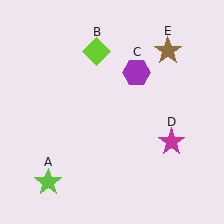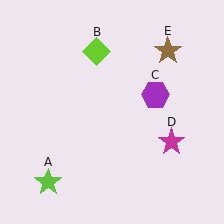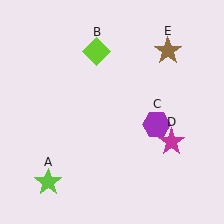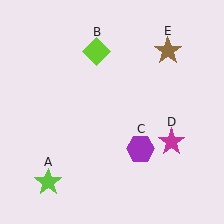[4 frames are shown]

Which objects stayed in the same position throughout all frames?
Lime star (object A) and lime diamond (object B) and magenta star (object D) and brown star (object E) remained stationary.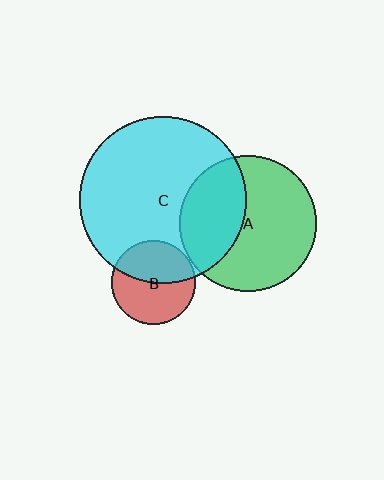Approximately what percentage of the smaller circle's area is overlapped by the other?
Approximately 45%.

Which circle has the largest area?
Circle C (cyan).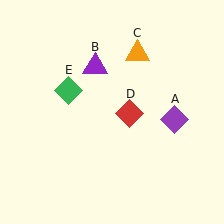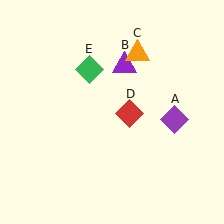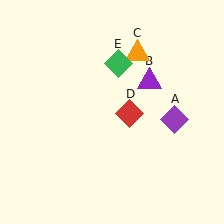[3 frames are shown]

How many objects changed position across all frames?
2 objects changed position: purple triangle (object B), green diamond (object E).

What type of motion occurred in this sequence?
The purple triangle (object B), green diamond (object E) rotated clockwise around the center of the scene.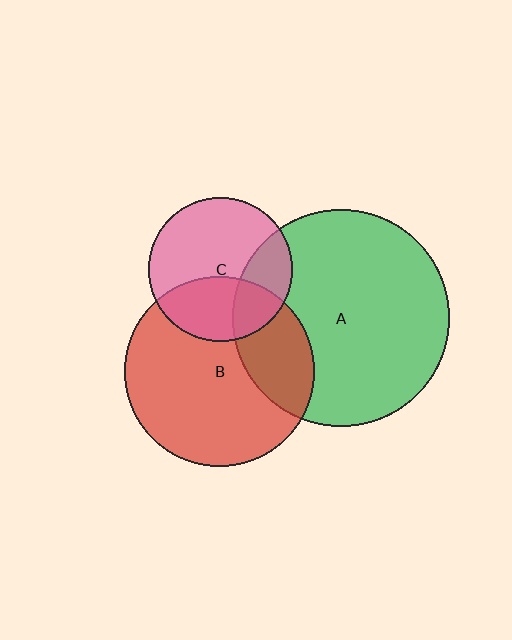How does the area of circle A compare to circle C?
Approximately 2.3 times.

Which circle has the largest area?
Circle A (green).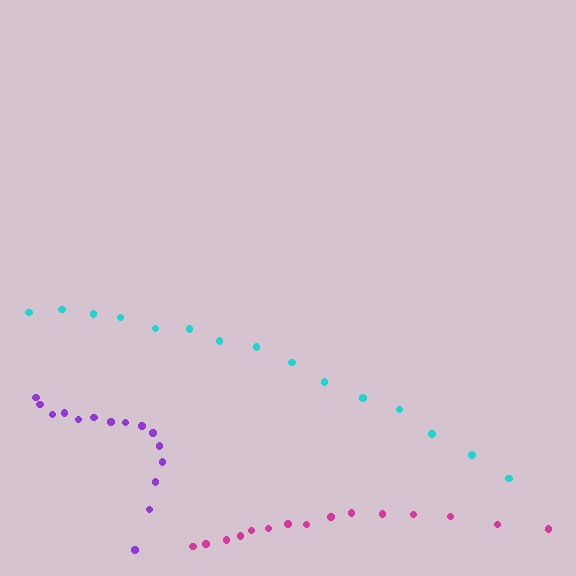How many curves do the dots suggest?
There are 3 distinct paths.